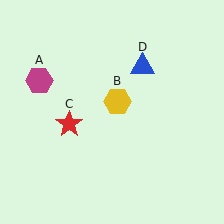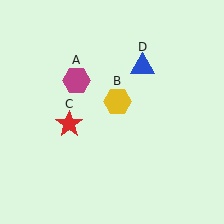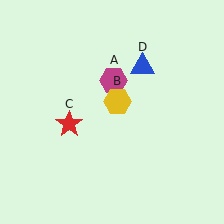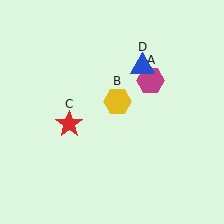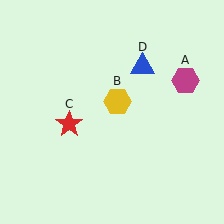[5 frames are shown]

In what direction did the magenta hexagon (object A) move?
The magenta hexagon (object A) moved right.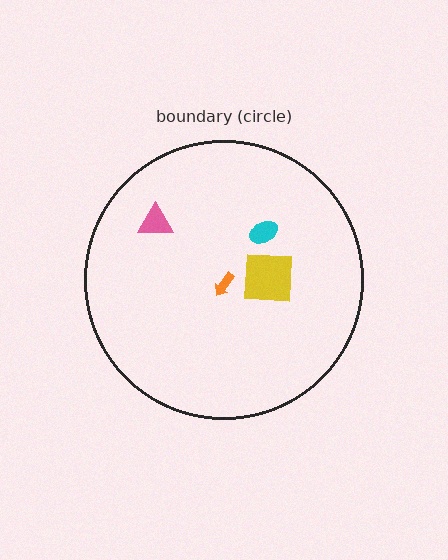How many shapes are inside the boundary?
4 inside, 0 outside.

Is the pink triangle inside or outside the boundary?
Inside.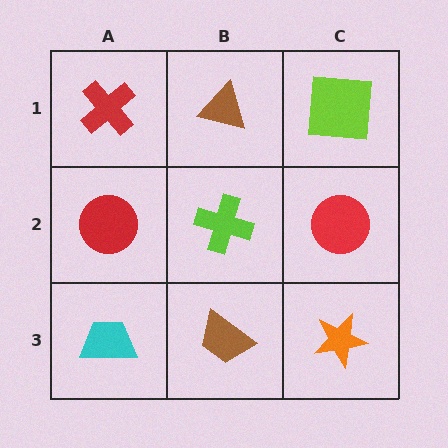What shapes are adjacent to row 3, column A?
A red circle (row 2, column A), a brown trapezoid (row 3, column B).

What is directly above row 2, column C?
A lime square.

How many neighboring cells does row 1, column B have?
3.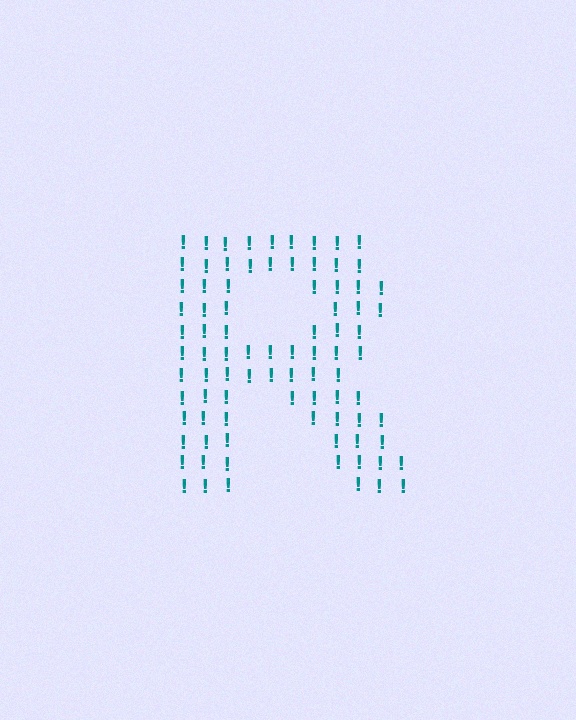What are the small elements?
The small elements are exclamation marks.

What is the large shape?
The large shape is the letter R.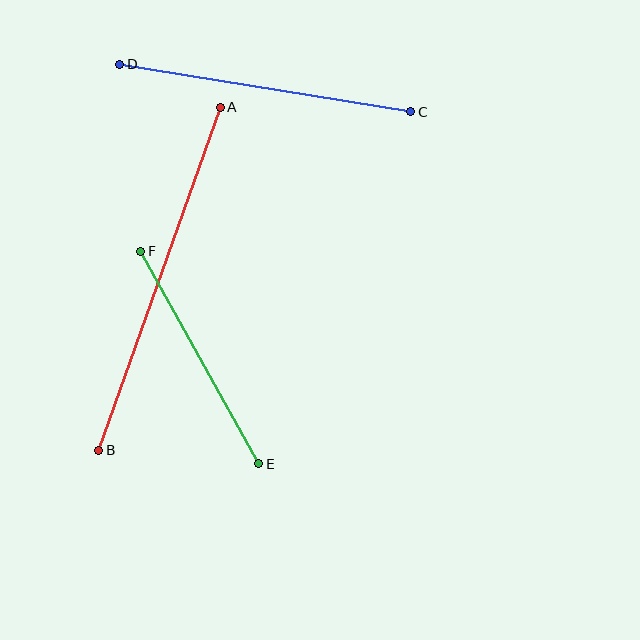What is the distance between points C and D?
The distance is approximately 295 pixels.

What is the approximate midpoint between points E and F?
The midpoint is at approximately (200, 357) pixels.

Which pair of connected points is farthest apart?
Points A and B are farthest apart.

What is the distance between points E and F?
The distance is approximately 243 pixels.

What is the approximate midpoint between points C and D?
The midpoint is at approximately (265, 88) pixels.